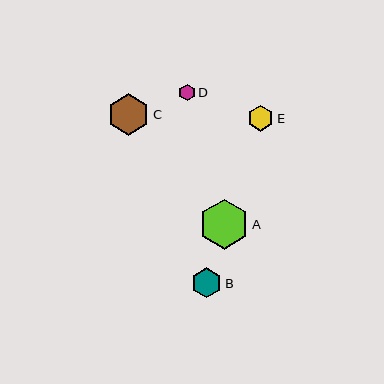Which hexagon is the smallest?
Hexagon D is the smallest with a size of approximately 16 pixels.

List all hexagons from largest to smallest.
From largest to smallest: A, C, B, E, D.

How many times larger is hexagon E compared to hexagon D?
Hexagon E is approximately 1.6 times the size of hexagon D.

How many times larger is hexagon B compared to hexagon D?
Hexagon B is approximately 1.8 times the size of hexagon D.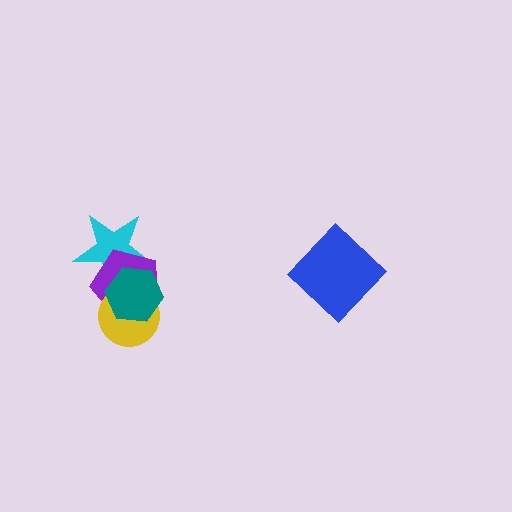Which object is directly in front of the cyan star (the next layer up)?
The purple pentagon is directly in front of the cyan star.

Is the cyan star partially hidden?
Yes, it is partially covered by another shape.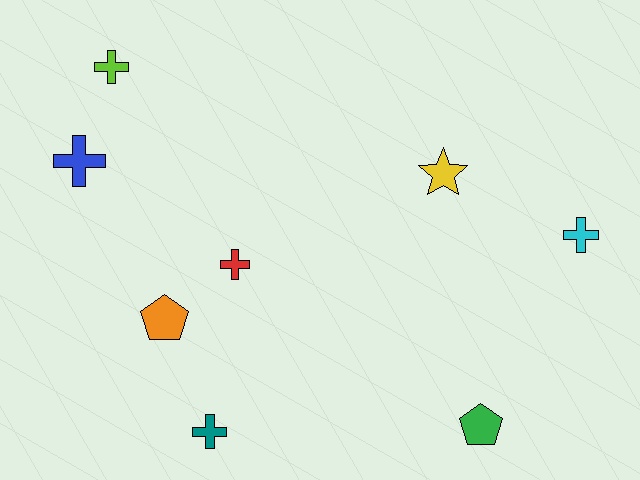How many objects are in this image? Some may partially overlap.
There are 8 objects.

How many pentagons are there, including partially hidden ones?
There are 2 pentagons.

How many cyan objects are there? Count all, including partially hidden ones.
There is 1 cyan object.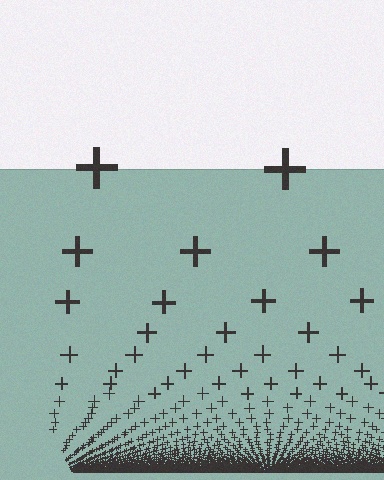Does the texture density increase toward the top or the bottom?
Density increases toward the bottom.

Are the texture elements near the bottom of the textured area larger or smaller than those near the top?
Smaller. The gradient is inverted — elements near the bottom are smaller and denser.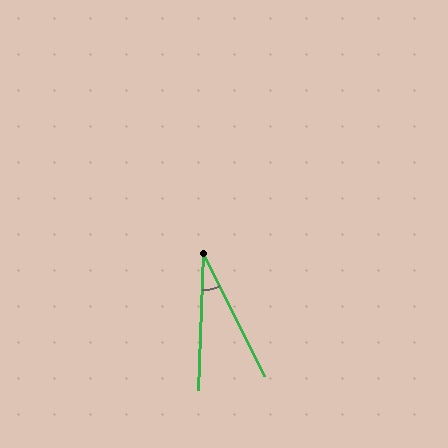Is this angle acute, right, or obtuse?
It is acute.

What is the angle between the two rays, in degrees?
Approximately 28 degrees.